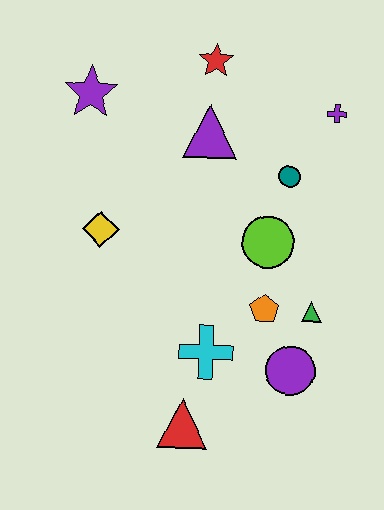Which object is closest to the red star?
The purple triangle is closest to the red star.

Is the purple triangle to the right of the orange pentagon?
No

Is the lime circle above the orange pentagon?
Yes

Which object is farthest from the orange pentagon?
The purple star is farthest from the orange pentagon.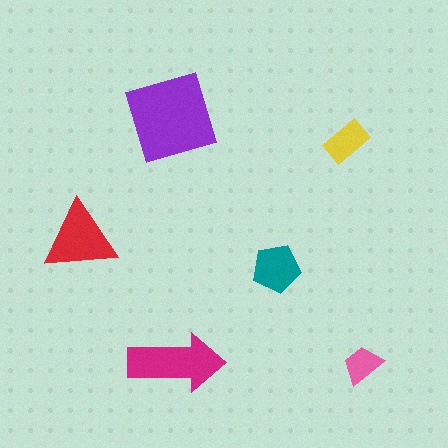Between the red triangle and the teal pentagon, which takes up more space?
The red triangle.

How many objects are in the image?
There are 6 objects in the image.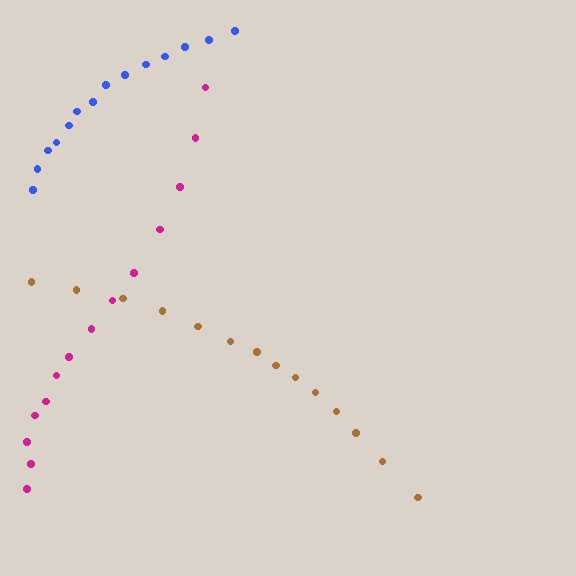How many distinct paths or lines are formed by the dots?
There are 3 distinct paths.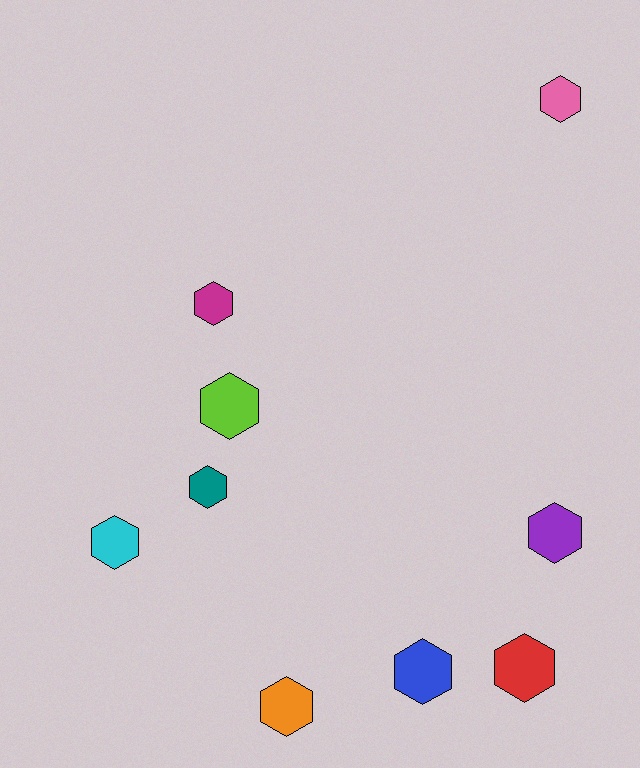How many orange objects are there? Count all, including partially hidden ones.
There is 1 orange object.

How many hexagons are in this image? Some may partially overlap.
There are 9 hexagons.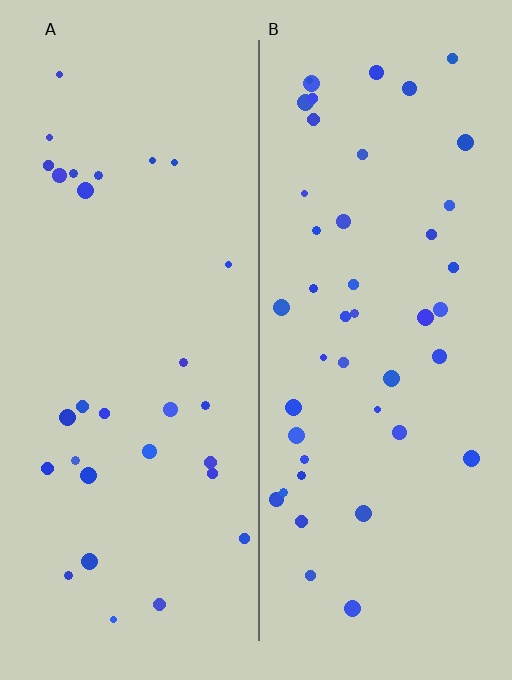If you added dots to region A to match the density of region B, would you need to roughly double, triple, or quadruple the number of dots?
Approximately double.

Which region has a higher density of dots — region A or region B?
B (the right).